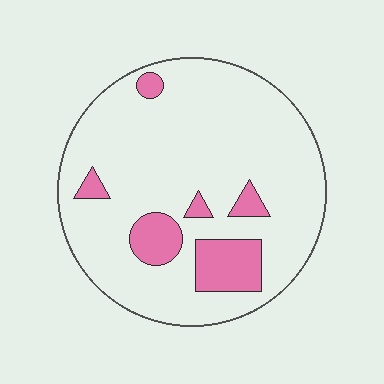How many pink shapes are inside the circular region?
6.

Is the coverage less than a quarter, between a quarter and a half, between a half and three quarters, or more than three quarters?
Less than a quarter.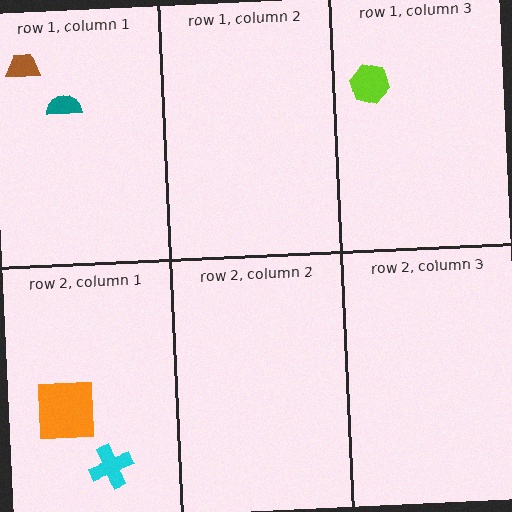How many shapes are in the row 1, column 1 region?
2.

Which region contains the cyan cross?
The row 2, column 1 region.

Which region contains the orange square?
The row 2, column 1 region.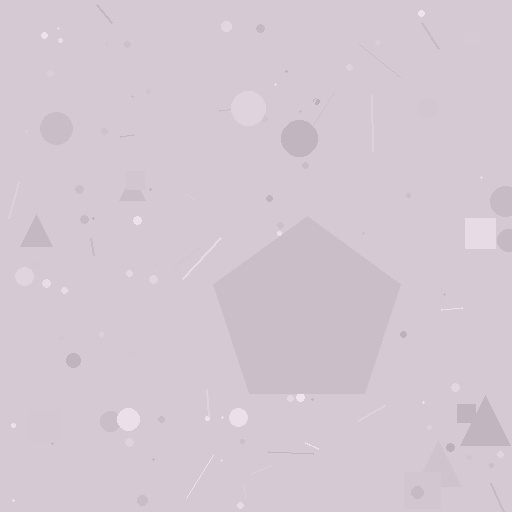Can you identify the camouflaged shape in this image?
The camouflaged shape is a pentagon.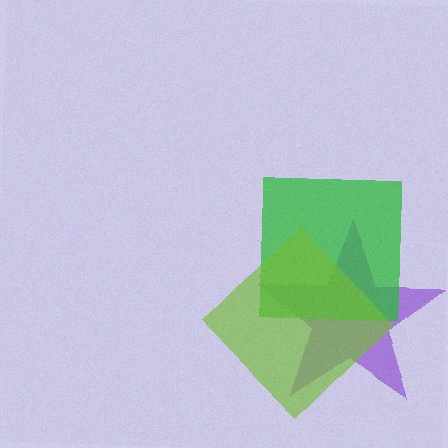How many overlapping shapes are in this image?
There are 3 overlapping shapes in the image.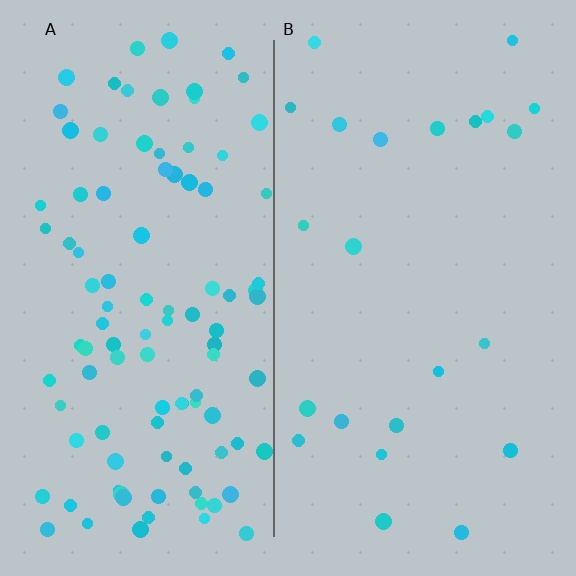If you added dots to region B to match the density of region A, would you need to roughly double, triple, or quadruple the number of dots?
Approximately quadruple.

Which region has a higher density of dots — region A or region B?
A (the left).